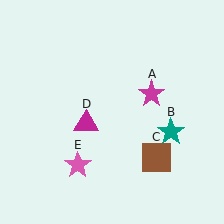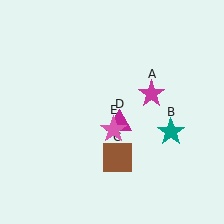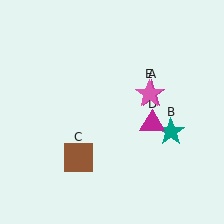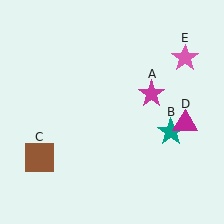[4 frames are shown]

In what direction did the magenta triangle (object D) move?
The magenta triangle (object D) moved right.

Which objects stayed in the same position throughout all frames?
Magenta star (object A) and teal star (object B) remained stationary.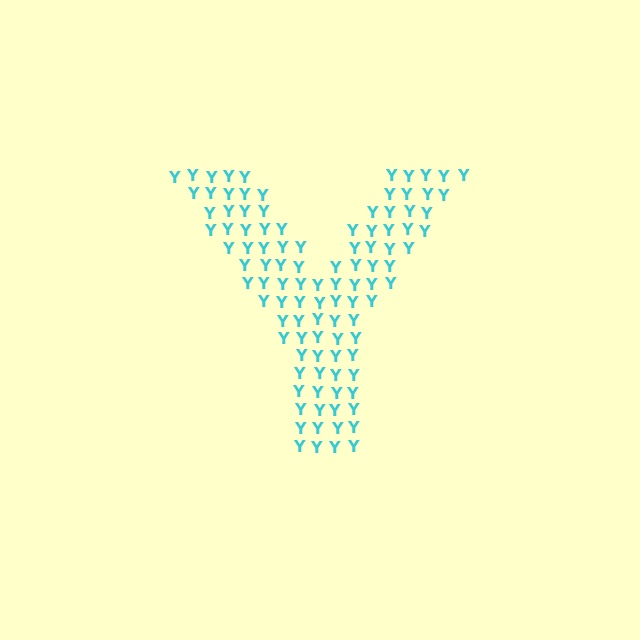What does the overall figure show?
The overall figure shows the letter Y.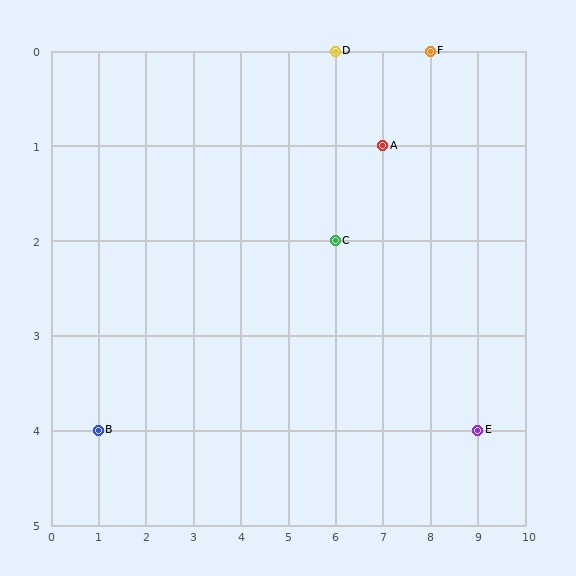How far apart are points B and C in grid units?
Points B and C are 5 columns and 2 rows apart (about 5.4 grid units diagonally).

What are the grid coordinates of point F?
Point F is at grid coordinates (8, 0).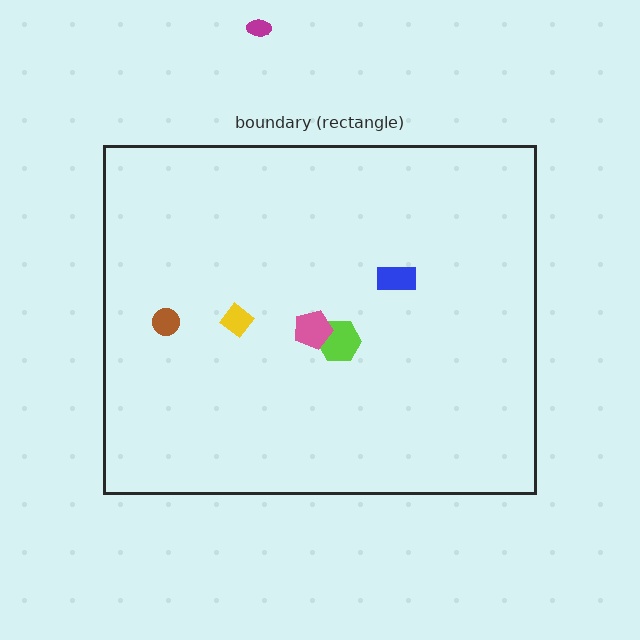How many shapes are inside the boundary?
5 inside, 1 outside.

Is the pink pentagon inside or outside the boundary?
Inside.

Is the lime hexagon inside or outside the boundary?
Inside.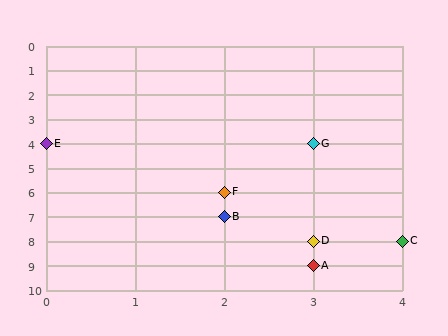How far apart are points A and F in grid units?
Points A and F are 1 column and 3 rows apart (about 3.2 grid units diagonally).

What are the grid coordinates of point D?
Point D is at grid coordinates (3, 8).